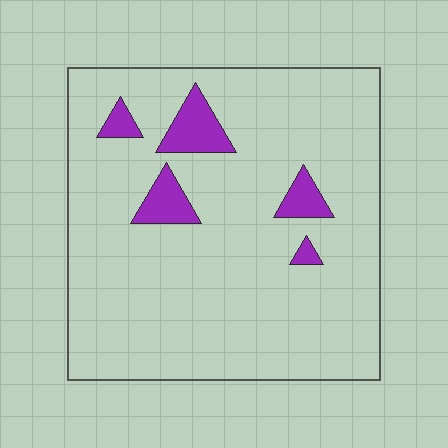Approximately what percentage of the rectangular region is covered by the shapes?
Approximately 10%.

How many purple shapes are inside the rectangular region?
5.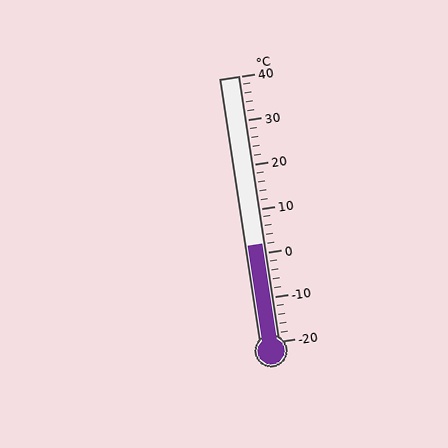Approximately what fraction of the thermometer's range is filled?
The thermometer is filled to approximately 35% of its range.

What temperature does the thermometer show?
The thermometer shows approximately 2°C.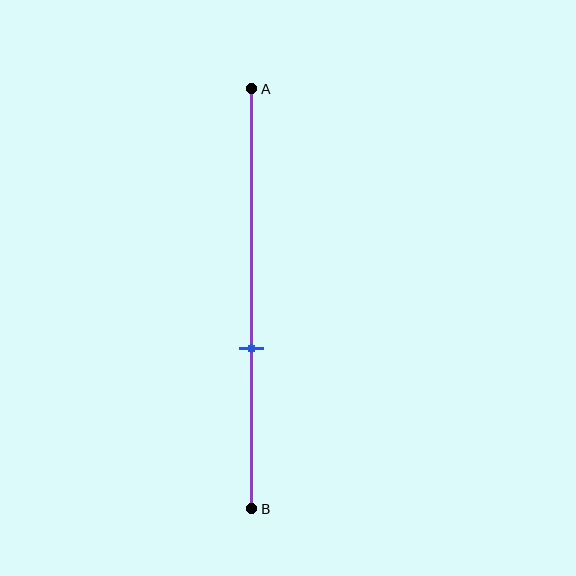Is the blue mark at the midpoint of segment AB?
No, the mark is at about 60% from A, not at the 50% midpoint.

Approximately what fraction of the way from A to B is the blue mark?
The blue mark is approximately 60% of the way from A to B.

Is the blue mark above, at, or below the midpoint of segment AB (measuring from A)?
The blue mark is below the midpoint of segment AB.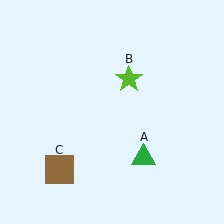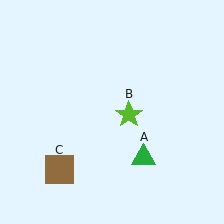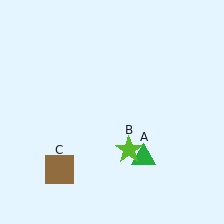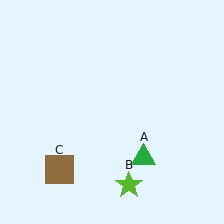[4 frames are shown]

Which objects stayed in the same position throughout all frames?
Green triangle (object A) and brown square (object C) remained stationary.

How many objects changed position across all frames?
1 object changed position: lime star (object B).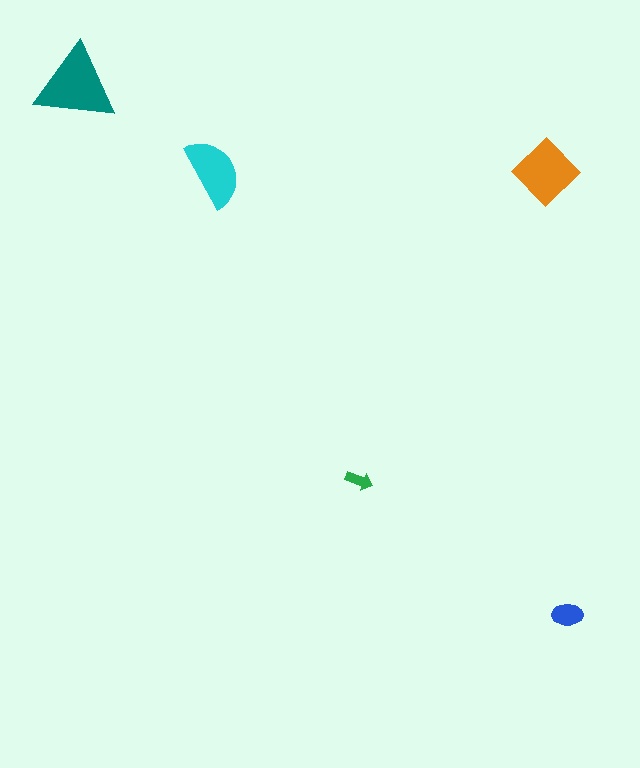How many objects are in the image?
There are 5 objects in the image.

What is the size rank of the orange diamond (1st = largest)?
2nd.